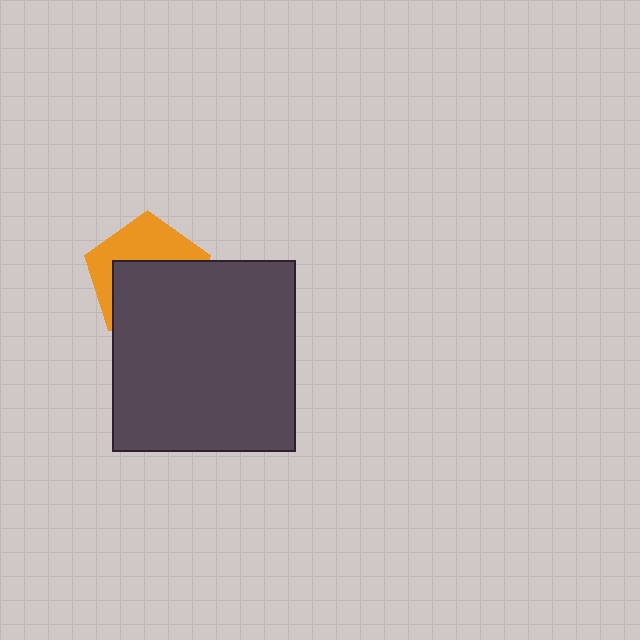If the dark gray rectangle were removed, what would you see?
You would see the complete orange pentagon.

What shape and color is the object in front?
The object in front is a dark gray rectangle.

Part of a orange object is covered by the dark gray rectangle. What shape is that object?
It is a pentagon.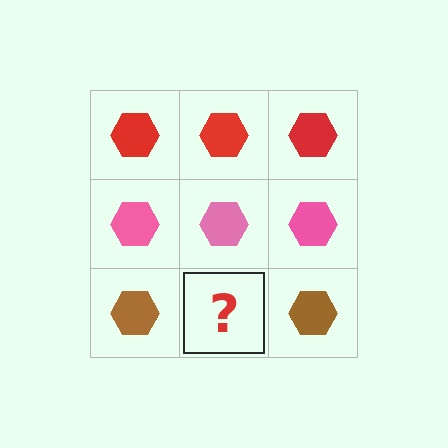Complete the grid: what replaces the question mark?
The question mark should be replaced with a brown hexagon.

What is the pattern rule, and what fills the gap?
The rule is that each row has a consistent color. The gap should be filled with a brown hexagon.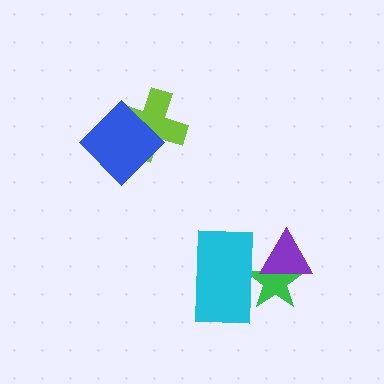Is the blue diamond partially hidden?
No, no other shape covers it.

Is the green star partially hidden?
Yes, it is partially covered by another shape.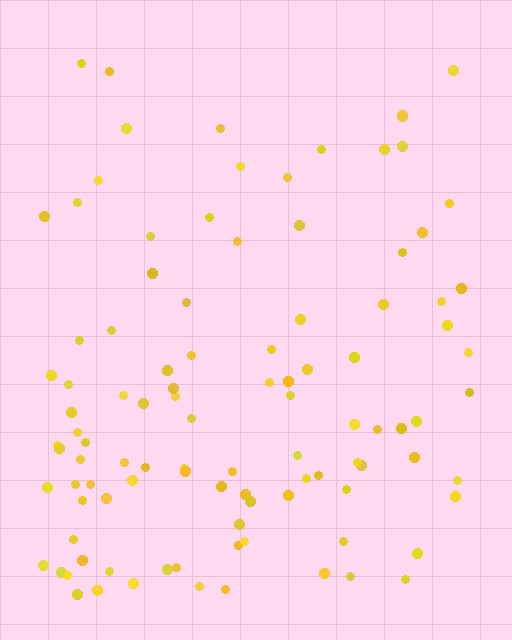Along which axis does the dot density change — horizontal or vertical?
Vertical.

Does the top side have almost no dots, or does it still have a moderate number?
Still a moderate number, just noticeably fewer than the bottom.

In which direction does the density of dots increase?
From top to bottom, with the bottom side densest.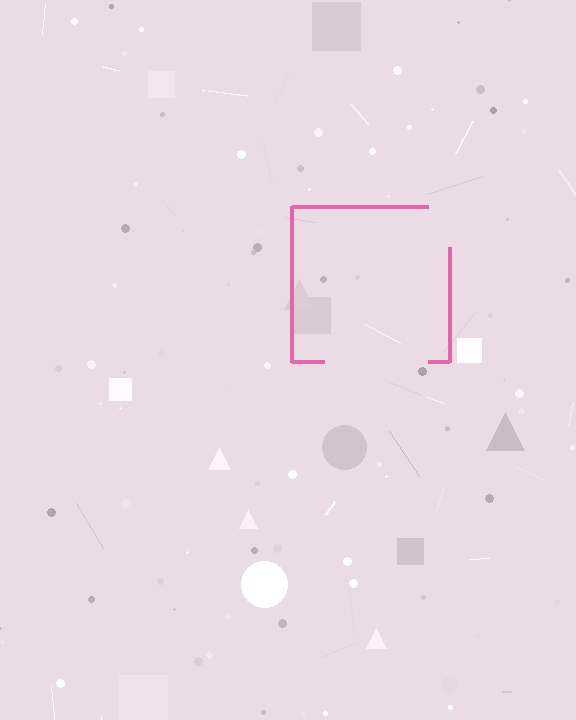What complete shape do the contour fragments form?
The contour fragments form a square.